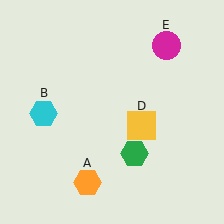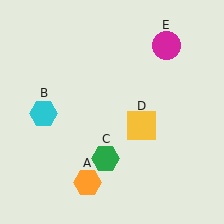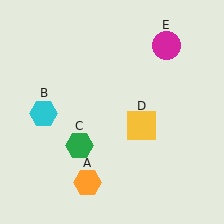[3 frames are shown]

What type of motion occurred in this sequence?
The green hexagon (object C) rotated clockwise around the center of the scene.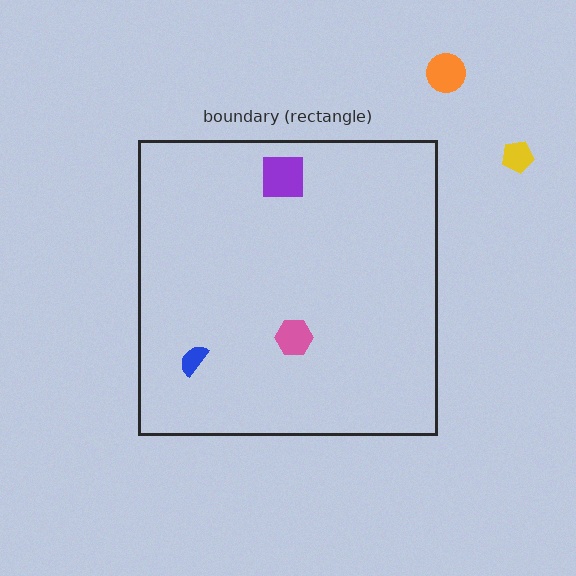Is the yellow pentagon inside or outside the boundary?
Outside.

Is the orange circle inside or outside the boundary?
Outside.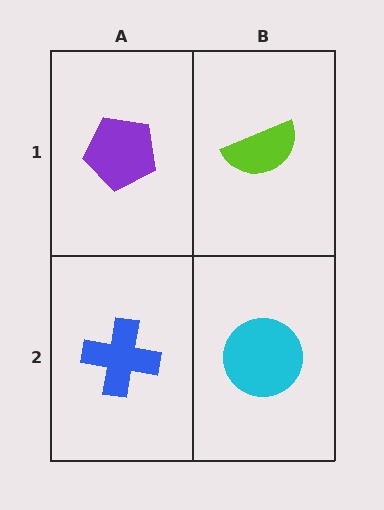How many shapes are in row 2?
2 shapes.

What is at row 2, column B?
A cyan circle.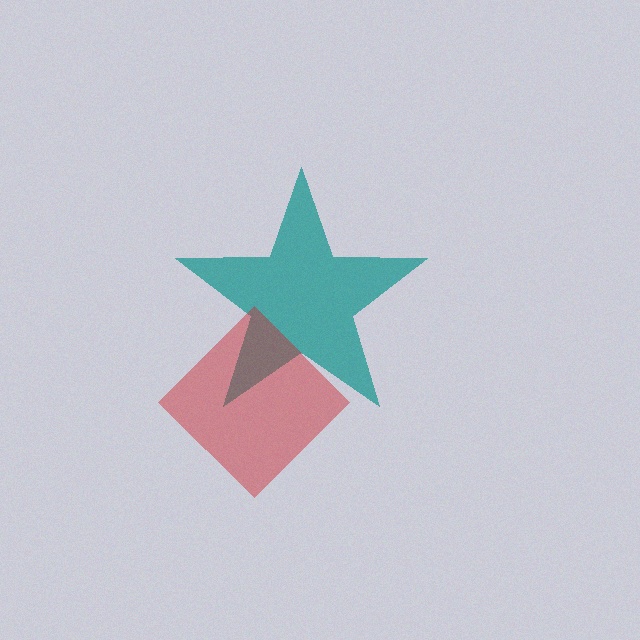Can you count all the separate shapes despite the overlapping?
Yes, there are 2 separate shapes.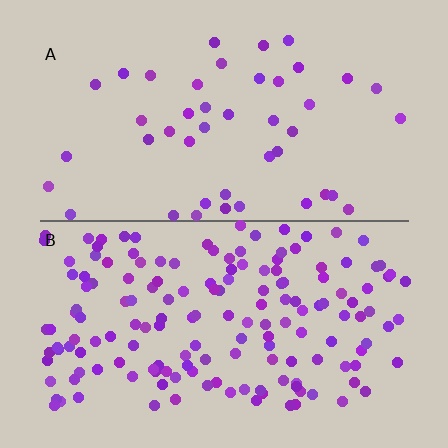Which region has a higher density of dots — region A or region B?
B (the bottom).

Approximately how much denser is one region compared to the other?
Approximately 3.6× — region B over region A.